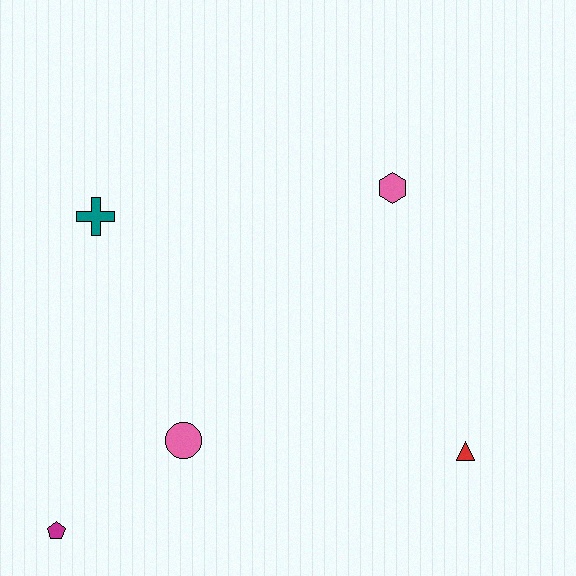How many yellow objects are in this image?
There are no yellow objects.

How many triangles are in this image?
There is 1 triangle.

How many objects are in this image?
There are 5 objects.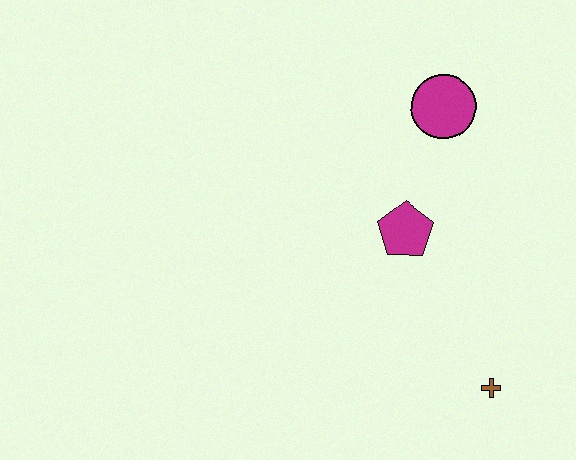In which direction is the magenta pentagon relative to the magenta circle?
The magenta pentagon is below the magenta circle.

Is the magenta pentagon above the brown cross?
Yes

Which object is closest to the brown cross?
The magenta pentagon is closest to the brown cross.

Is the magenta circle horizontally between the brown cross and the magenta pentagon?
Yes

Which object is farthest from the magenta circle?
The brown cross is farthest from the magenta circle.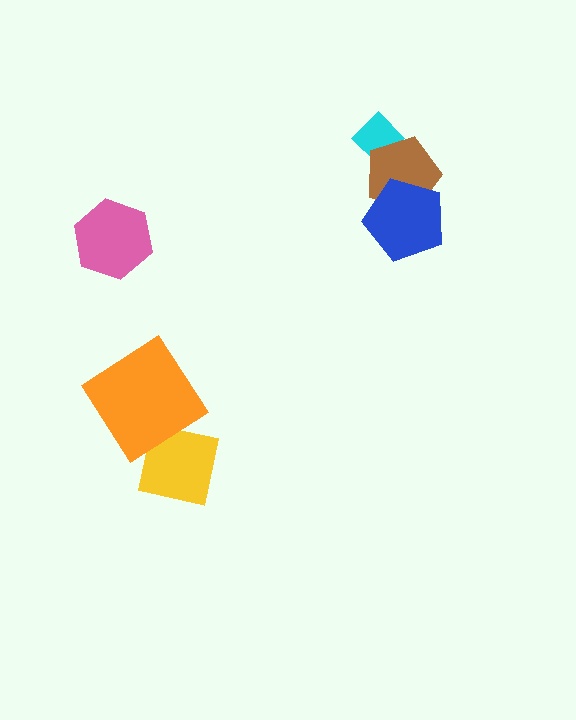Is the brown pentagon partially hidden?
Yes, it is partially covered by another shape.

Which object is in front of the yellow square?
The orange diamond is in front of the yellow square.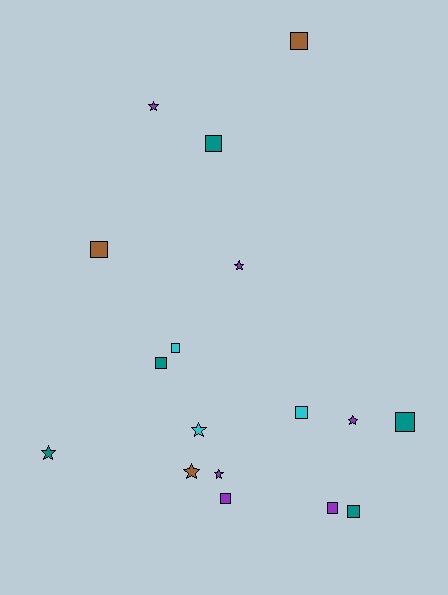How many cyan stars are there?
There is 1 cyan star.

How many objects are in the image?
There are 17 objects.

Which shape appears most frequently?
Square, with 10 objects.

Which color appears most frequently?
Purple, with 6 objects.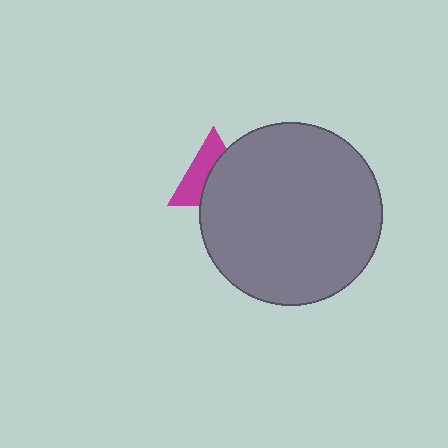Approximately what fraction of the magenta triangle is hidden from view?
Roughly 53% of the magenta triangle is hidden behind the gray circle.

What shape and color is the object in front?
The object in front is a gray circle.